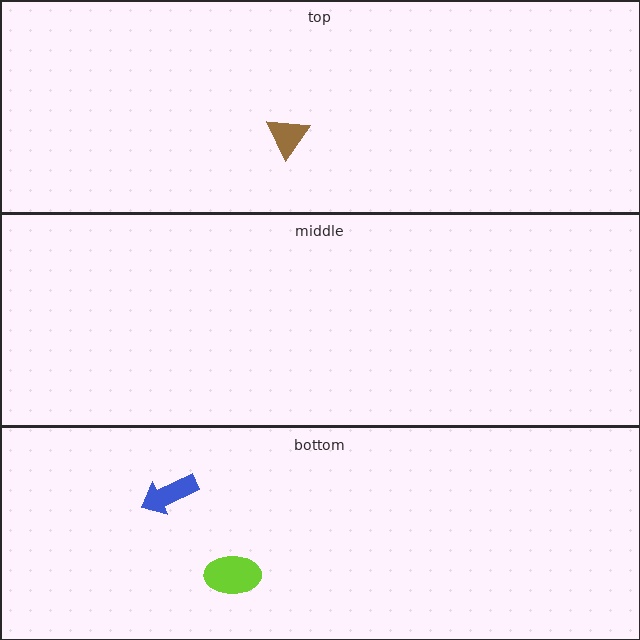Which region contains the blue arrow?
The bottom region.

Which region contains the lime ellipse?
The bottom region.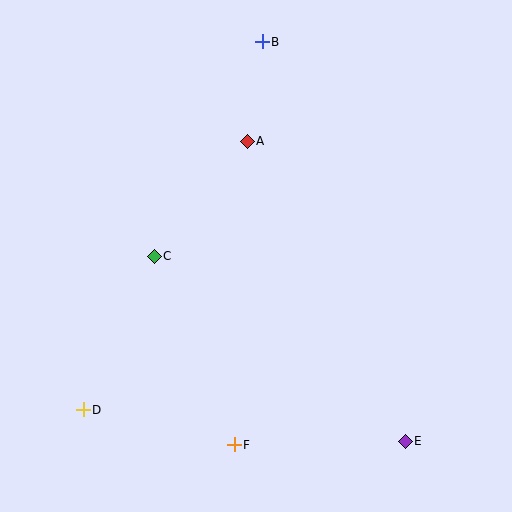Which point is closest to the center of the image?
Point C at (154, 256) is closest to the center.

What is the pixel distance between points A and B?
The distance between A and B is 101 pixels.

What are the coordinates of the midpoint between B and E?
The midpoint between B and E is at (334, 241).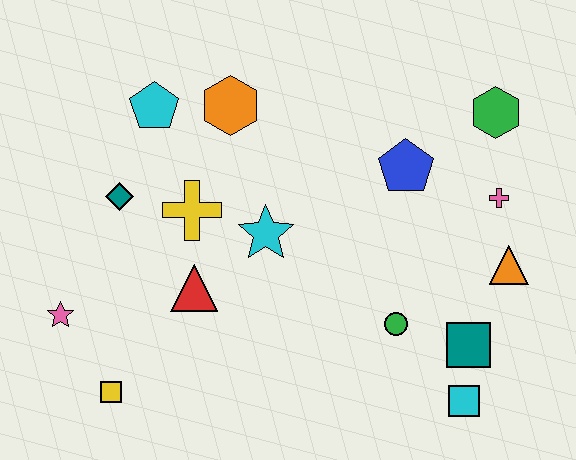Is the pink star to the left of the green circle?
Yes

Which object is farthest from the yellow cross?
The cyan square is farthest from the yellow cross.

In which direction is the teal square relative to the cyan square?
The teal square is above the cyan square.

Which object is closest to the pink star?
The yellow square is closest to the pink star.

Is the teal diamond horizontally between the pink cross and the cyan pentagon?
No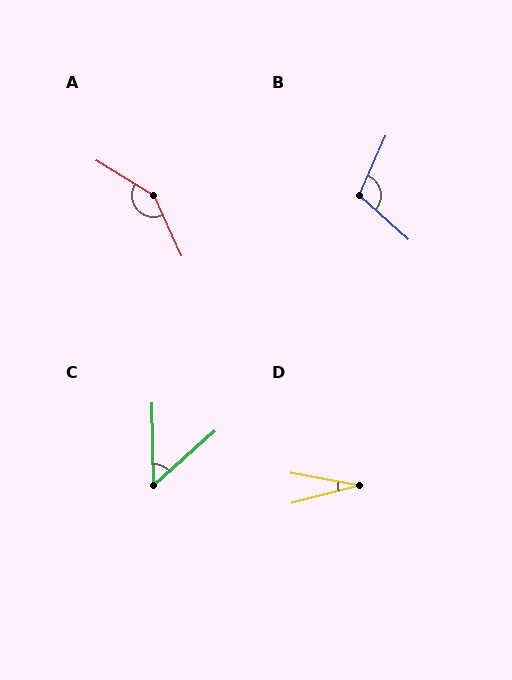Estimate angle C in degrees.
Approximately 50 degrees.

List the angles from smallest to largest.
D (25°), C (50°), B (108°), A (146°).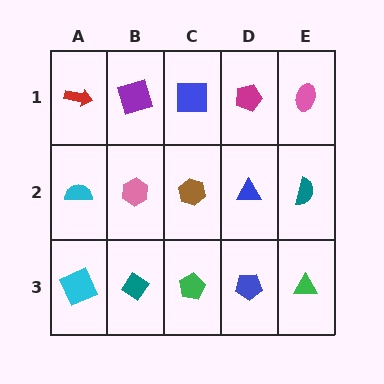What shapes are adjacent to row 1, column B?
A pink hexagon (row 2, column B), a red arrow (row 1, column A), a blue square (row 1, column C).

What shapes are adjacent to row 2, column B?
A purple square (row 1, column B), a teal diamond (row 3, column B), a cyan semicircle (row 2, column A), a brown hexagon (row 2, column C).